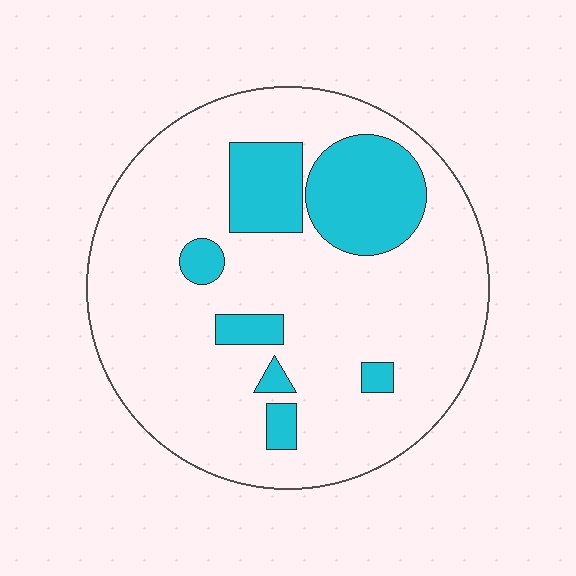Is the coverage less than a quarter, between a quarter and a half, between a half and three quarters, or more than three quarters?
Less than a quarter.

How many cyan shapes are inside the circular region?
7.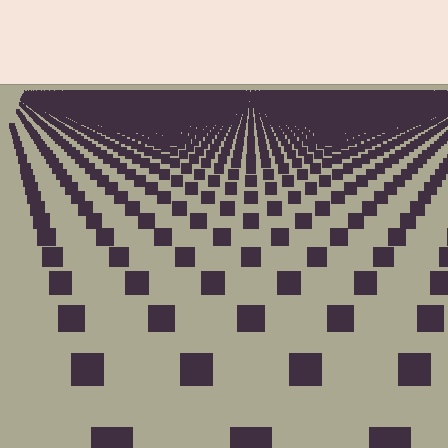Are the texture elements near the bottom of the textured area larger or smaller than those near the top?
Larger. Near the bottom, elements are closer to the viewer and appear at a bigger on-screen size.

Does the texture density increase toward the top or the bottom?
Density increases toward the top.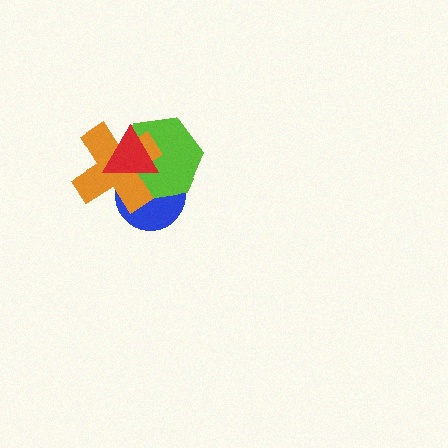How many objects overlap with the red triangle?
3 objects overlap with the red triangle.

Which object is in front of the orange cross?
The red triangle is in front of the orange cross.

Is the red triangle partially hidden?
No, no other shape covers it.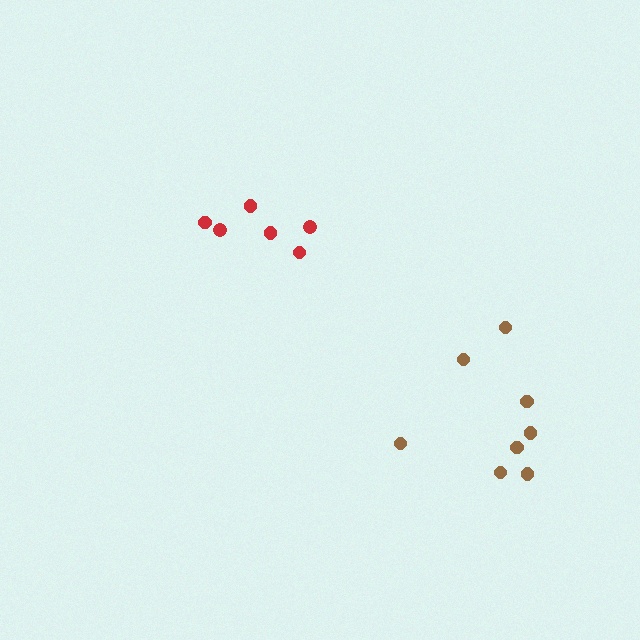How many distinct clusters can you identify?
There are 2 distinct clusters.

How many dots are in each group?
Group 1: 6 dots, Group 2: 8 dots (14 total).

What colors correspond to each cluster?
The clusters are colored: red, brown.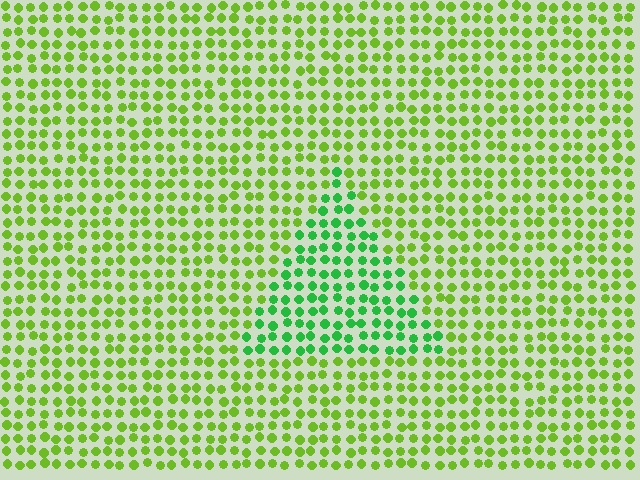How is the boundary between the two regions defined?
The boundary is defined purely by a slight shift in hue (about 39 degrees). Spacing, size, and orientation are identical on both sides.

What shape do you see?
I see a triangle.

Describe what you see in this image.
The image is filled with small lime elements in a uniform arrangement. A triangle-shaped region is visible where the elements are tinted to a slightly different hue, forming a subtle color boundary.